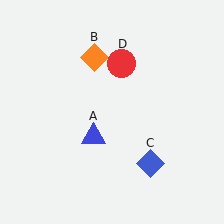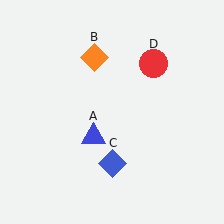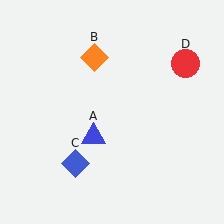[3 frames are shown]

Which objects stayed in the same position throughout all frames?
Blue triangle (object A) and orange diamond (object B) remained stationary.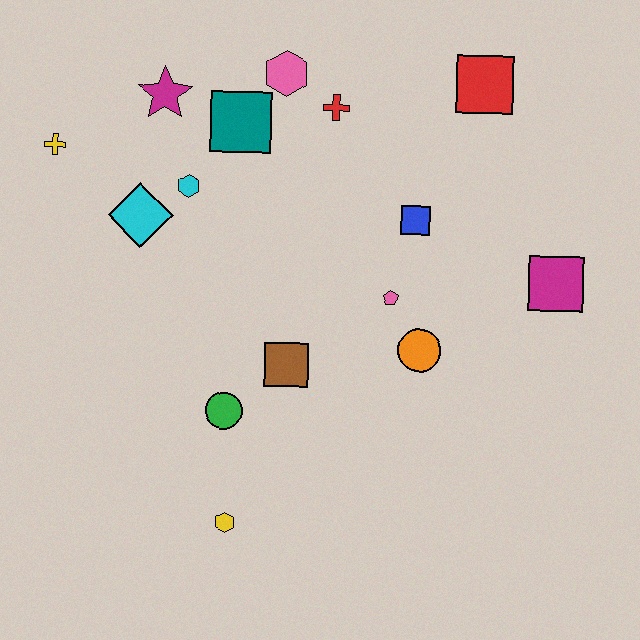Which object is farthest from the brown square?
The red square is farthest from the brown square.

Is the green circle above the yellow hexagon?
Yes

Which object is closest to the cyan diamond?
The cyan hexagon is closest to the cyan diamond.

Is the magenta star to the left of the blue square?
Yes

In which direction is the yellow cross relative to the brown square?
The yellow cross is to the left of the brown square.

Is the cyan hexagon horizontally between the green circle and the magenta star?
Yes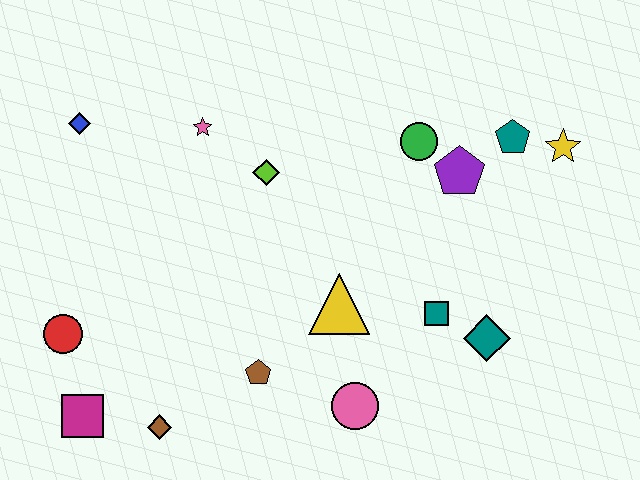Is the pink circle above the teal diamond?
No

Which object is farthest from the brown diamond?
The yellow star is farthest from the brown diamond.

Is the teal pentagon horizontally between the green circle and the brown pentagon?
No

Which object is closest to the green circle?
The purple pentagon is closest to the green circle.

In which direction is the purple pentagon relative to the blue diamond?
The purple pentagon is to the right of the blue diamond.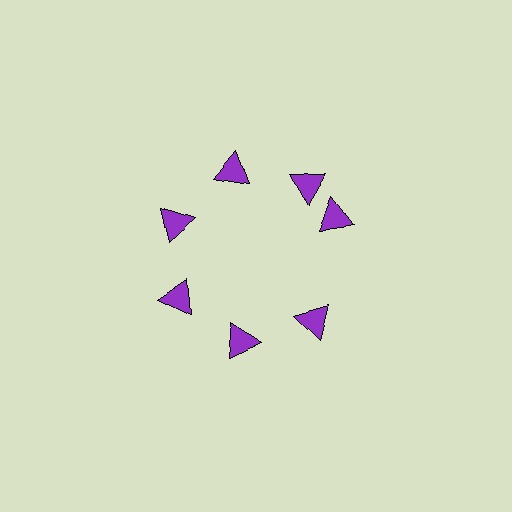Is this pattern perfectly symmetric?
No. The 7 purple triangles are arranged in a ring, but one element near the 3 o'clock position is rotated out of alignment along the ring, breaking the 7-fold rotational symmetry.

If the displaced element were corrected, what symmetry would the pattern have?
It would have 7-fold rotational symmetry — the pattern would map onto itself every 51 degrees.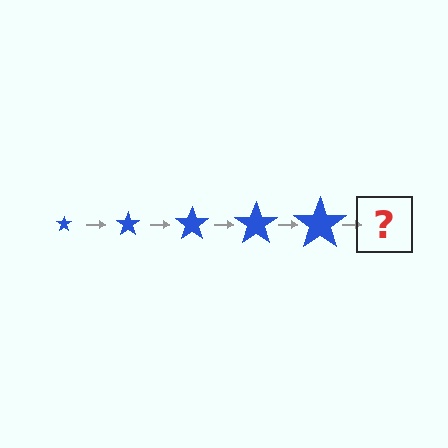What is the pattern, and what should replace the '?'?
The pattern is that the star gets progressively larger each step. The '?' should be a blue star, larger than the previous one.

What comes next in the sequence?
The next element should be a blue star, larger than the previous one.